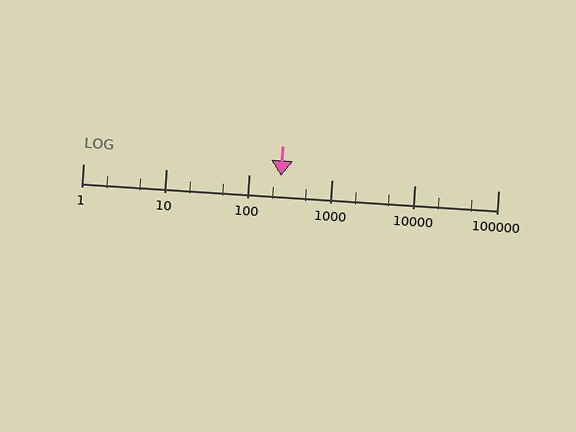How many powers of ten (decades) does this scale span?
The scale spans 5 decades, from 1 to 100000.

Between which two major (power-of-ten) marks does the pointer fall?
The pointer is between 100 and 1000.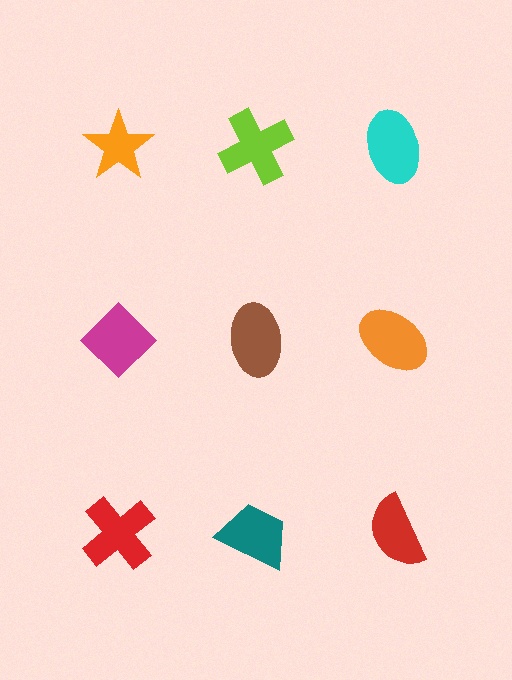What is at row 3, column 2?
A teal trapezoid.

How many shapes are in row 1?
3 shapes.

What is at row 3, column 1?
A red cross.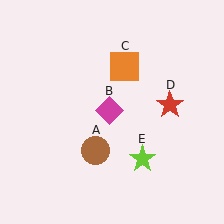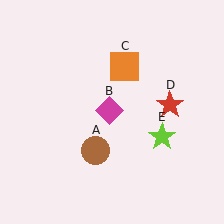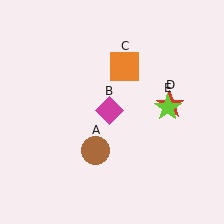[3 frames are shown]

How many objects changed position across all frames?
1 object changed position: lime star (object E).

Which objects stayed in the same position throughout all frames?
Brown circle (object A) and magenta diamond (object B) and orange square (object C) and red star (object D) remained stationary.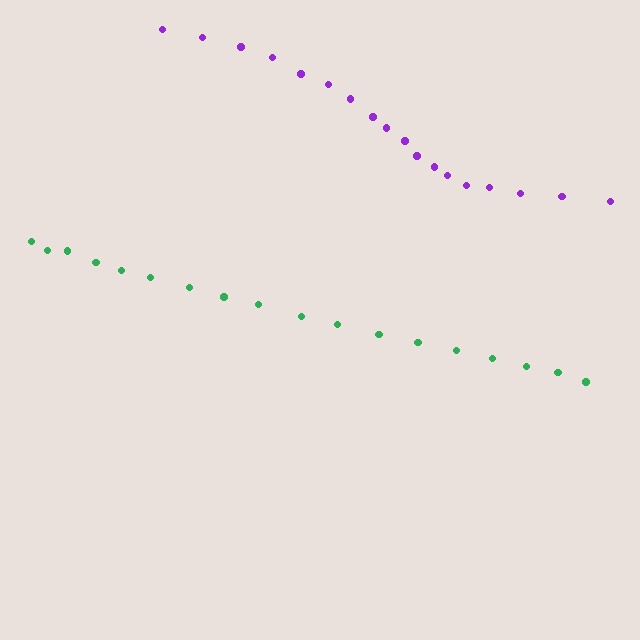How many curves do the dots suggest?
There are 2 distinct paths.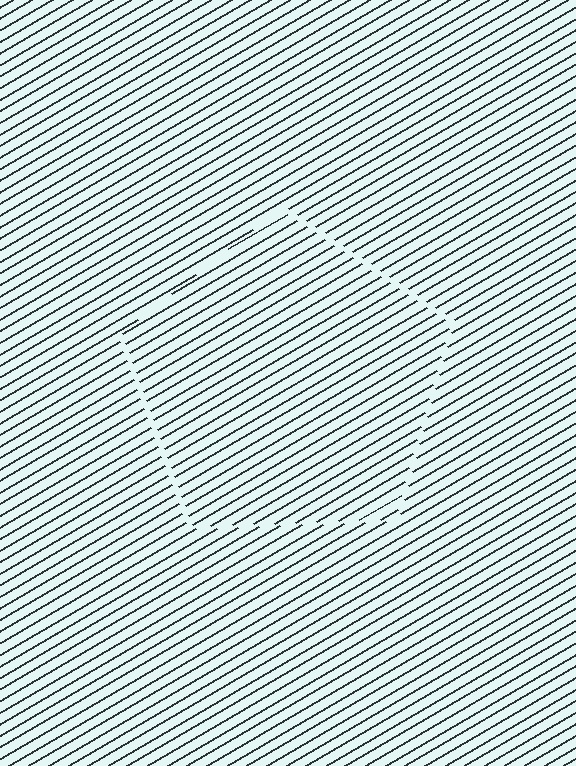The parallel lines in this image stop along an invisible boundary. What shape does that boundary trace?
An illusory pentagon. The interior of the shape contains the same grating, shifted by half a period — the contour is defined by the phase discontinuity where line-ends from the inner and outer gratings abut.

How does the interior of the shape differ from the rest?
The interior of the shape contains the same grating, shifted by half a period — the contour is defined by the phase discontinuity where line-ends from the inner and outer gratings abut.